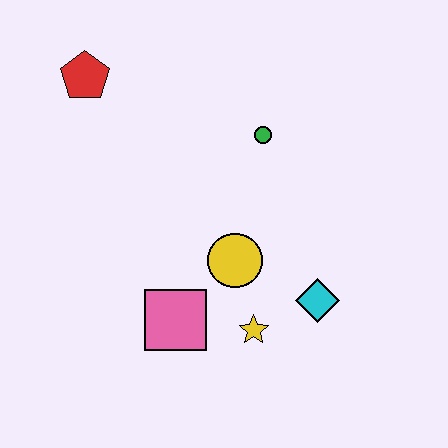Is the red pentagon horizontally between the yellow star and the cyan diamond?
No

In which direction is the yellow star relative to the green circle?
The yellow star is below the green circle.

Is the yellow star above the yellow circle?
No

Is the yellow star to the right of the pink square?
Yes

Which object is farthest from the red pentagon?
The cyan diamond is farthest from the red pentagon.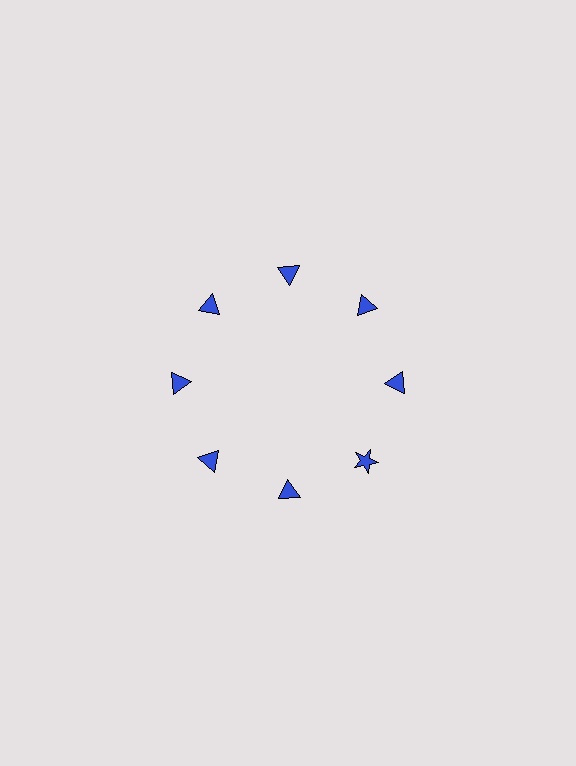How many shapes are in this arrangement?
There are 8 shapes arranged in a ring pattern.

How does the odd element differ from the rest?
It has a different shape: star instead of triangle.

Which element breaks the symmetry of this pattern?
The blue star at roughly the 4 o'clock position breaks the symmetry. All other shapes are blue triangles.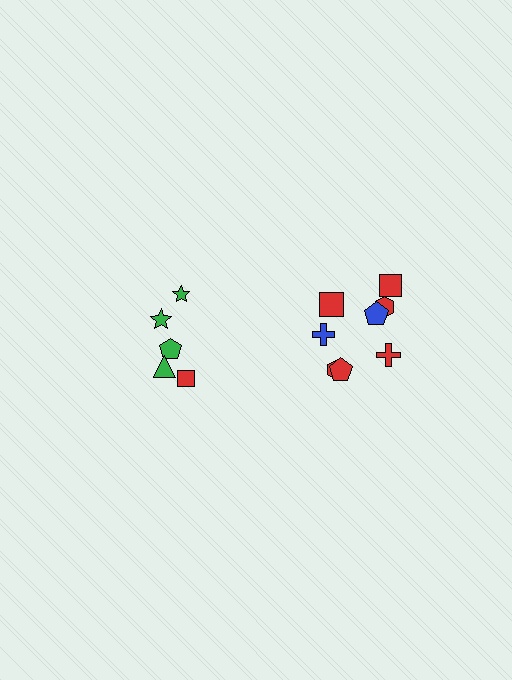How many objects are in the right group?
There are 8 objects.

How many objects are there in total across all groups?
There are 13 objects.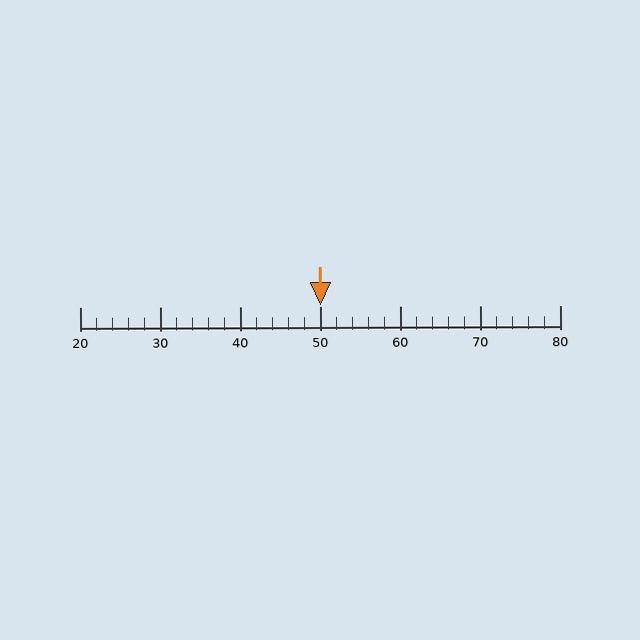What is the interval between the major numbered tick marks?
The major tick marks are spaced 10 units apart.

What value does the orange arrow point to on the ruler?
The orange arrow points to approximately 50.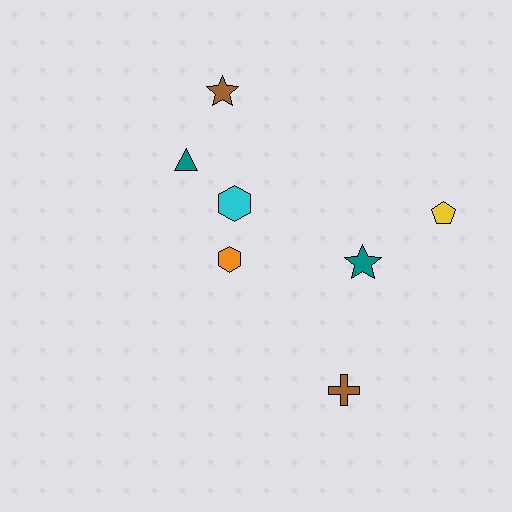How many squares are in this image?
There are no squares.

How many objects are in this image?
There are 7 objects.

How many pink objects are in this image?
There are no pink objects.